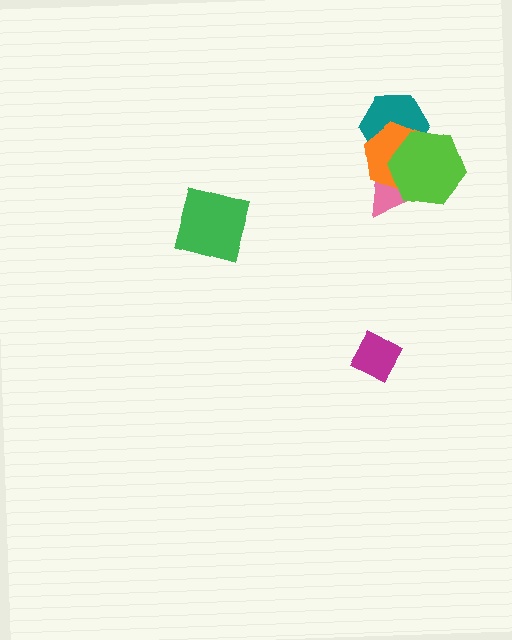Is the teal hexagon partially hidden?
Yes, it is partially covered by another shape.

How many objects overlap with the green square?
0 objects overlap with the green square.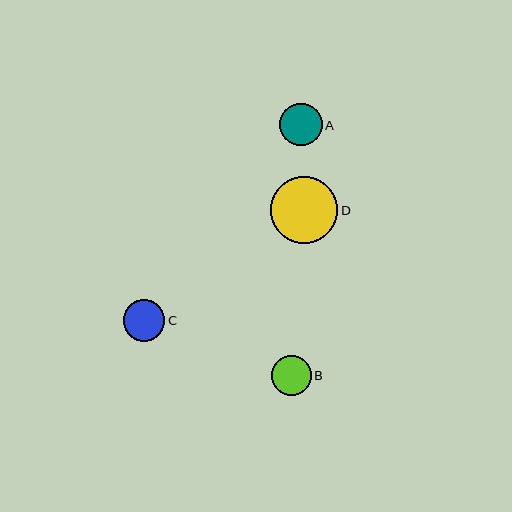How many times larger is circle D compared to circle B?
Circle D is approximately 1.7 times the size of circle B.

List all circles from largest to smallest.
From largest to smallest: D, A, C, B.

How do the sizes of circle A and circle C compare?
Circle A and circle C are approximately the same size.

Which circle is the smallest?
Circle B is the smallest with a size of approximately 40 pixels.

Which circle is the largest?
Circle D is the largest with a size of approximately 67 pixels.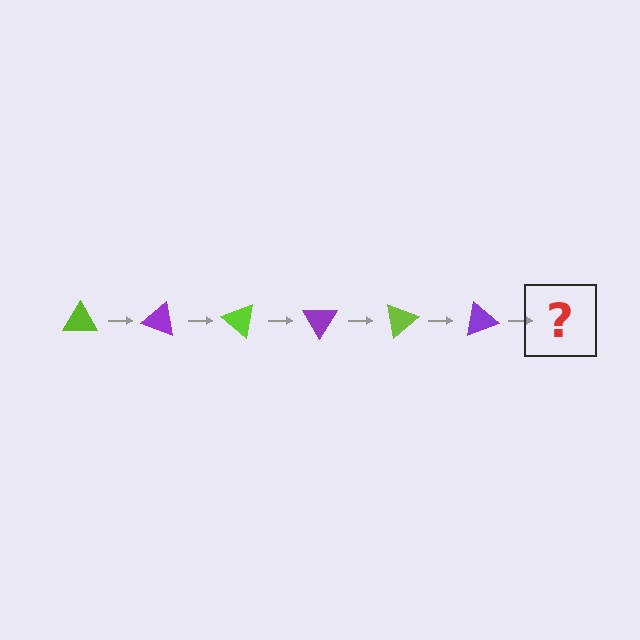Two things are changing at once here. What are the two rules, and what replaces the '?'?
The two rules are that it rotates 20 degrees each step and the color cycles through lime and purple. The '?' should be a lime triangle, rotated 120 degrees from the start.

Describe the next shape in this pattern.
It should be a lime triangle, rotated 120 degrees from the start.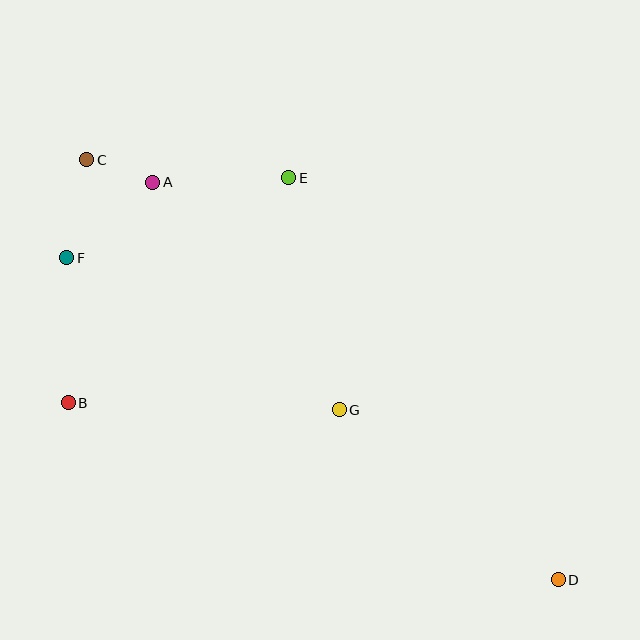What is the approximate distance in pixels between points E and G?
The distance between E and G is approximately 237 pixels.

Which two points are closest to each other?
Points A and C are closest to each other.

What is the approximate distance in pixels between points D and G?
The distance between D and G is approximately 277 pixels.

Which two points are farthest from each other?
Points C and D are farthest from each other.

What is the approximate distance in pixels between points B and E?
The distance between B and E is approximately 316 pixels.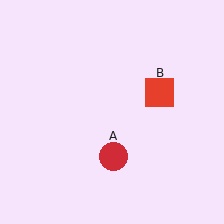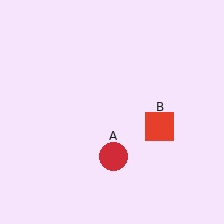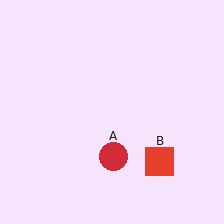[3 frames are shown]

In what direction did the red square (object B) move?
The red square (object B) moved down.